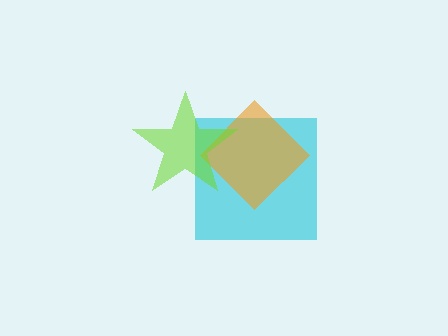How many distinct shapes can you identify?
There are 3 distinct shapes: a cyan square, an orange diamond, a lime star.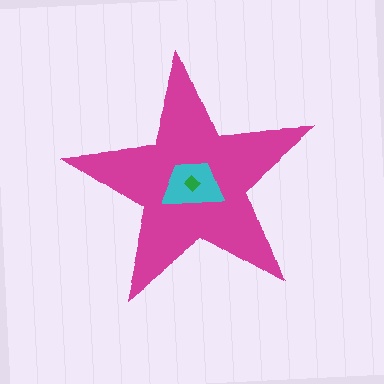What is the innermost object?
The green diamond.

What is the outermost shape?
The magenta star.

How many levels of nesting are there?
3.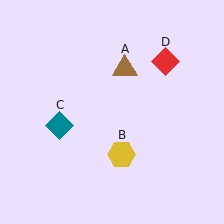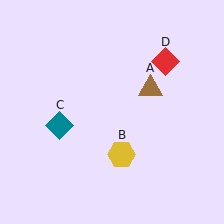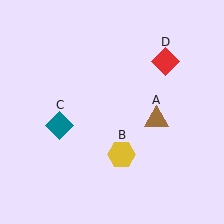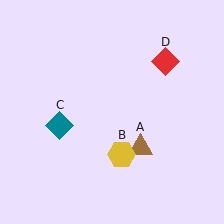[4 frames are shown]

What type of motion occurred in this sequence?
The brown triangle (object A) rotated clockwise around the center of the scene.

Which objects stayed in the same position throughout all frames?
Yellow hexagon (object B) and teal diamond (object C) and red diamond (object D) remained stationary.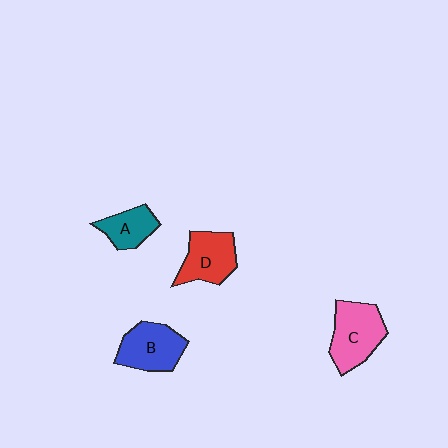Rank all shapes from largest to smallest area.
From largest to smallest: C (pink), B (blue), D (red), A (teal).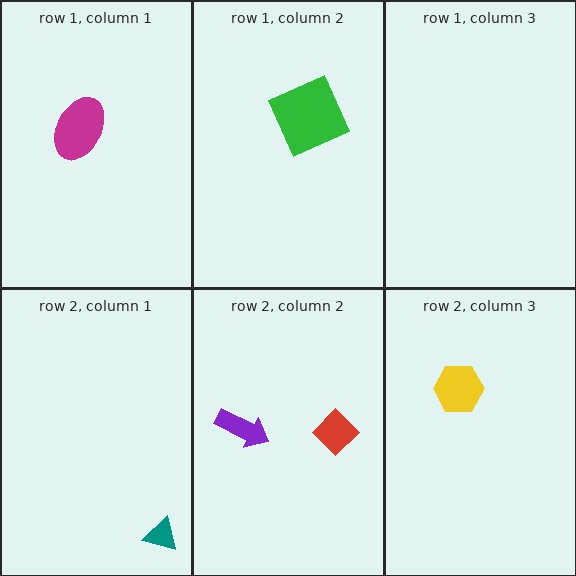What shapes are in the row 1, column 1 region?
The magenta ellipse.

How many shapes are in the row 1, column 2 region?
1.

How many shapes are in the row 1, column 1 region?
1.